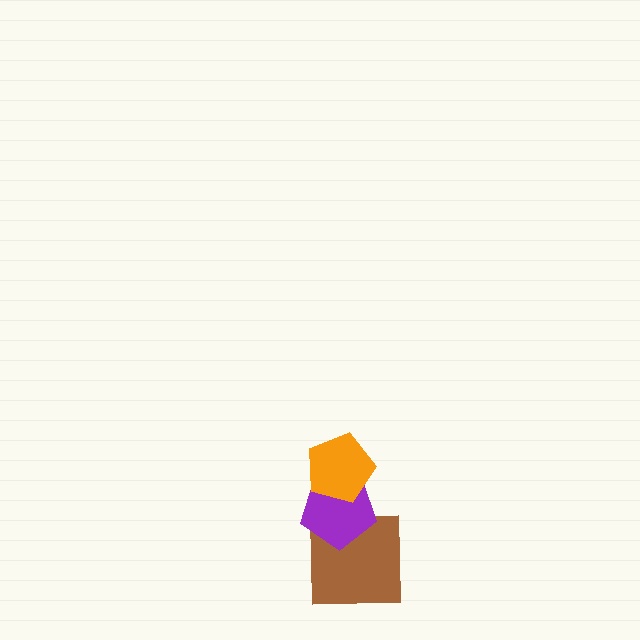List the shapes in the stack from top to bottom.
From top to bottom: the orange pentagon, the purple pentagon, the brown square.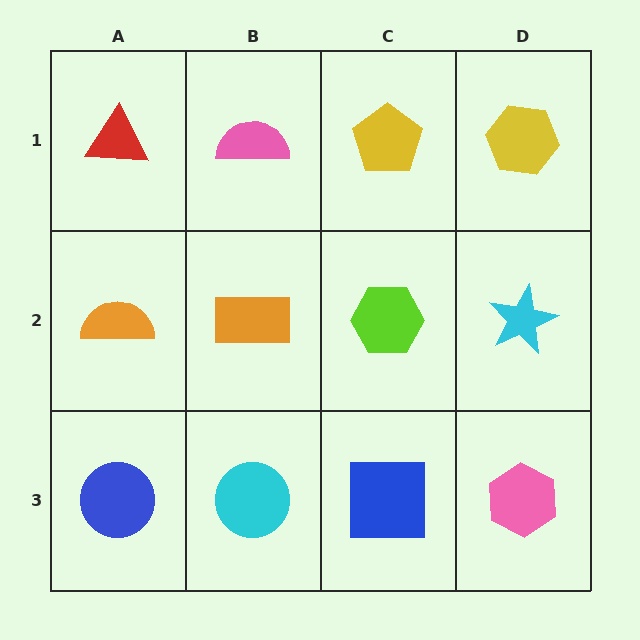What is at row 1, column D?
A yellow hexagon.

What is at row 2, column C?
A lime hexagon.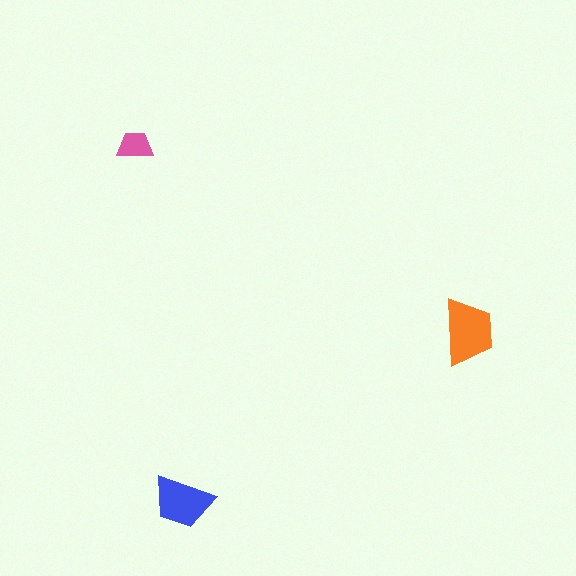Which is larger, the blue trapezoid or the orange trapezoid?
The orange one.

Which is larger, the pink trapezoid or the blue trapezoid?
The blue one.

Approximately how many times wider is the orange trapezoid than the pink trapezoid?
About 2 times wider.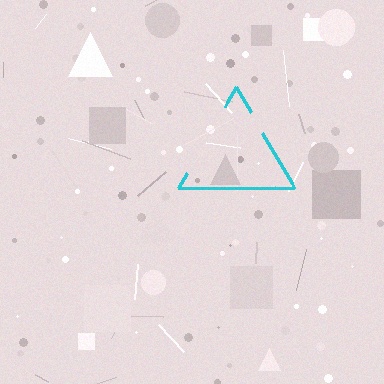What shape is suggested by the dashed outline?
The dashed outline suggests a triangle.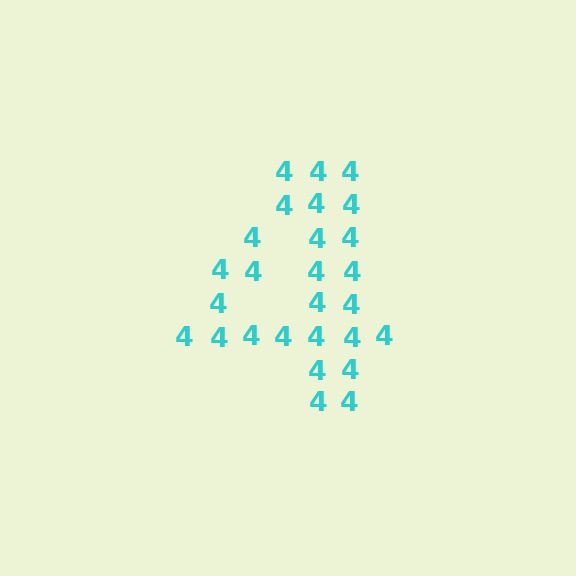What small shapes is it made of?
It is made of small digit 4's.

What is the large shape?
The large shape is the digit 4.